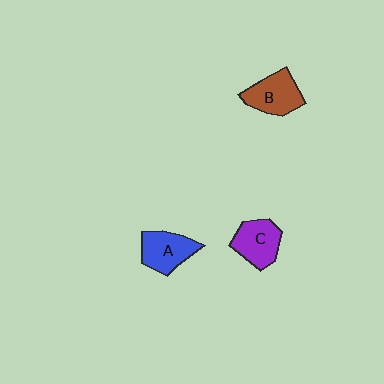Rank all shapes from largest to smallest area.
From largest to smallest: B (brown), A (blue), C (purple).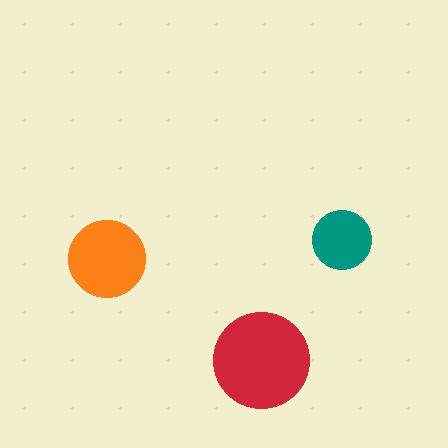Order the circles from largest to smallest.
the red one, the orange one, the teal one.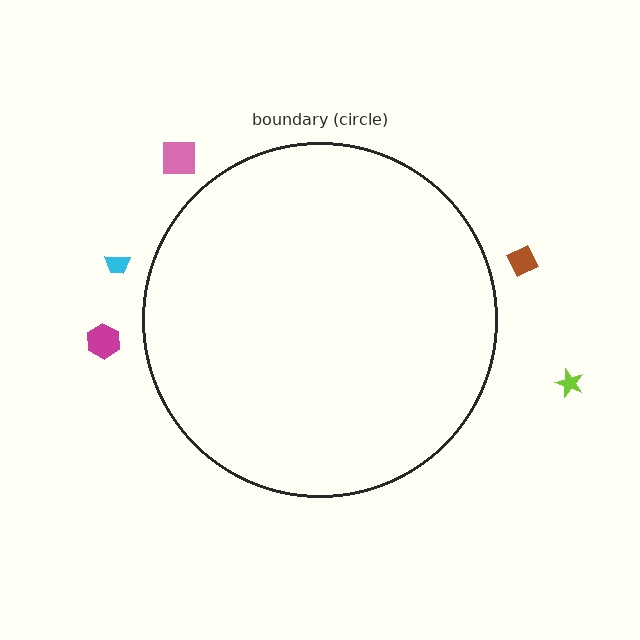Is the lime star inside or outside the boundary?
Outside.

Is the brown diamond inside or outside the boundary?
Outside.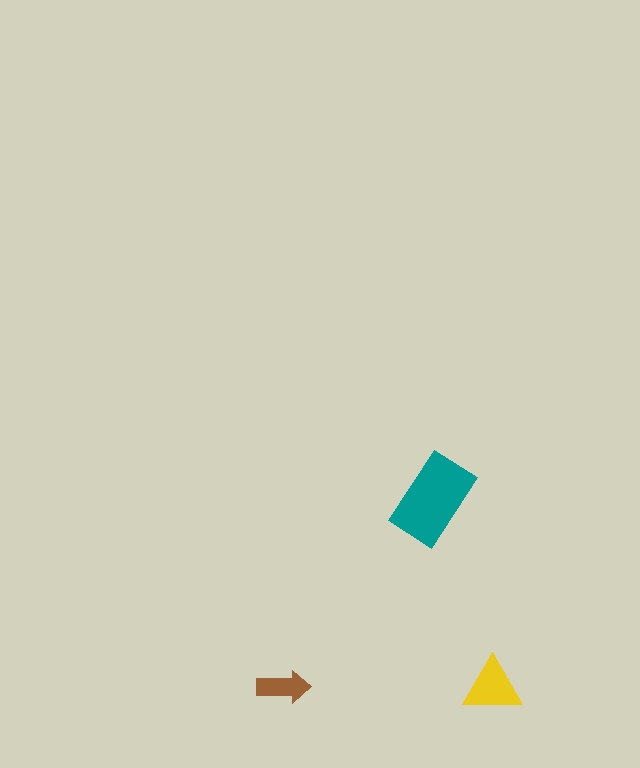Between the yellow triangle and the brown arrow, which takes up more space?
The yellow triangle.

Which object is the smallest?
The brown arrow.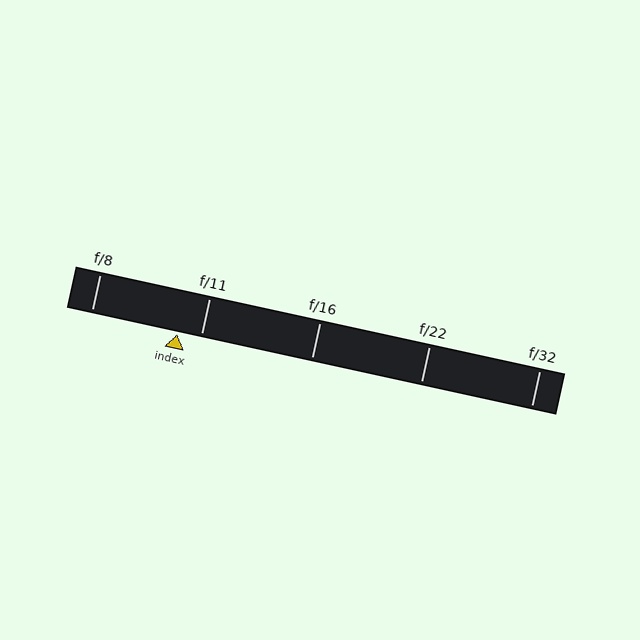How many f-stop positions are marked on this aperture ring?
There are 5 f-stop positions marked.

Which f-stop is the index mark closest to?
The index mark is closest to f/11.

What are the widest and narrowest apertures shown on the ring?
The widest aperture shown is f/8 and the narrowest is f/32.